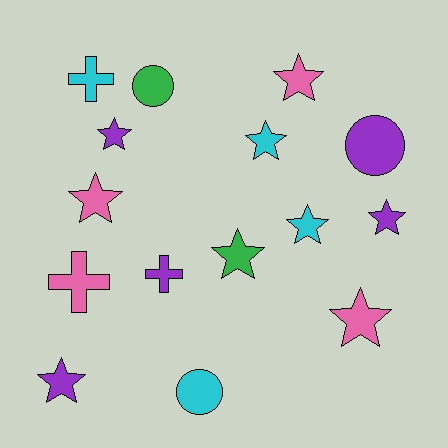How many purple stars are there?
There are 3 purple stars.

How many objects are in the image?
There are 15 objects.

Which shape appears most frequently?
Star, with 9 objects.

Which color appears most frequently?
Purple, with 5 objects.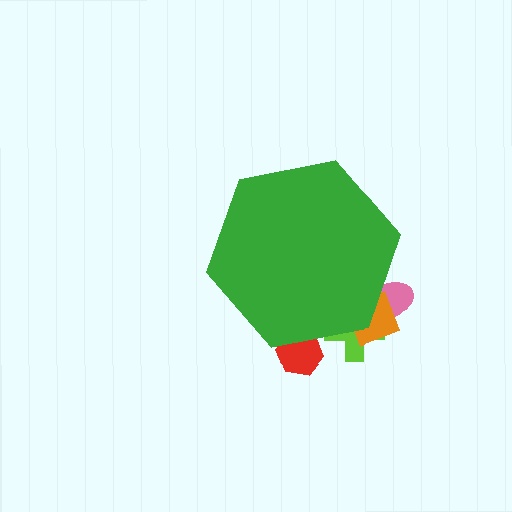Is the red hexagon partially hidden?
Yes, the red hexagon is partially hidden behind the green hexagon.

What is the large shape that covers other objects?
A green hexagon.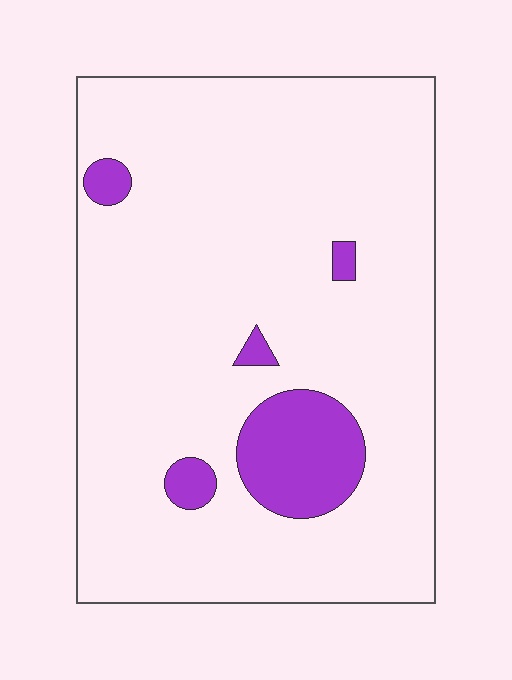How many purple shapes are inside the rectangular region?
5.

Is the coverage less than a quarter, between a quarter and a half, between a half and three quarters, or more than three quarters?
Less than a quarter.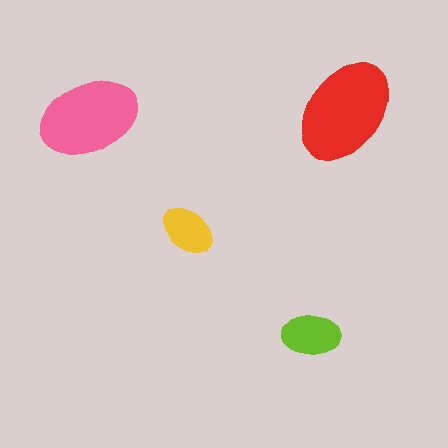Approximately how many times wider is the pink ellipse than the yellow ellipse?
About 2 times wider.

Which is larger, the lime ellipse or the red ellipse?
The red one.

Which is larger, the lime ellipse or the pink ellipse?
The pink one.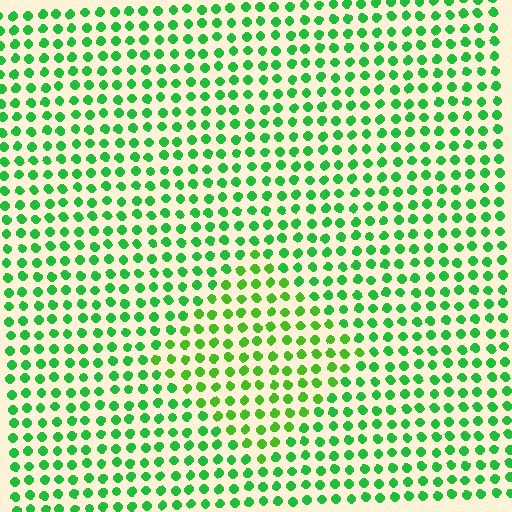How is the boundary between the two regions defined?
The boundary is defined purely by a slight shift in hue (about 24 degrees). Spacing, size, and orientation are identical on both sides.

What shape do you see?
I see a diamond.